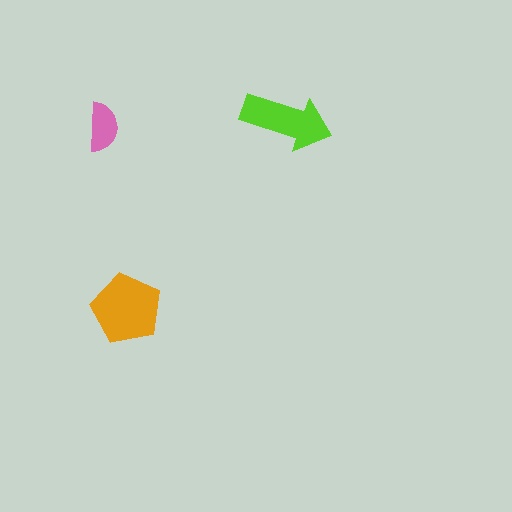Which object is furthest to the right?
The lime arrow is rightmost.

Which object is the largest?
The orange pentagon.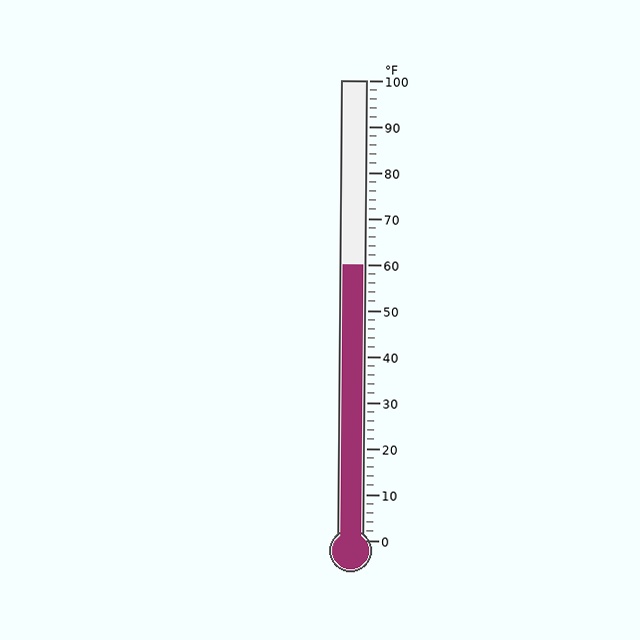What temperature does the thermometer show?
The thermometer shows approximately 60°F.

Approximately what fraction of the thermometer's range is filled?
The thermometer is filled to approximately 60% of its range.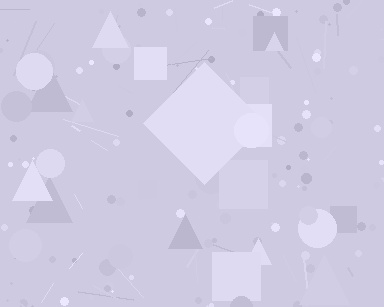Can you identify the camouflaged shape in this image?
The camouflaged shape is a diamond.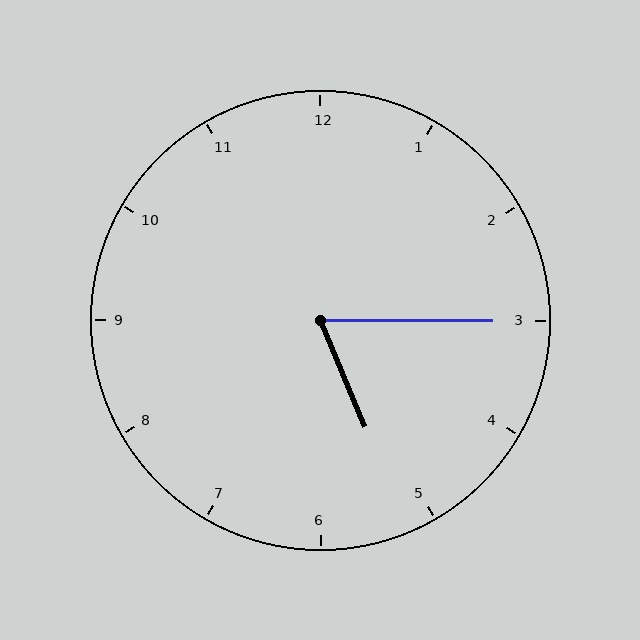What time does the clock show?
5:15.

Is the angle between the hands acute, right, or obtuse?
It is acute.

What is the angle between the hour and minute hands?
Approximately 68 degrees.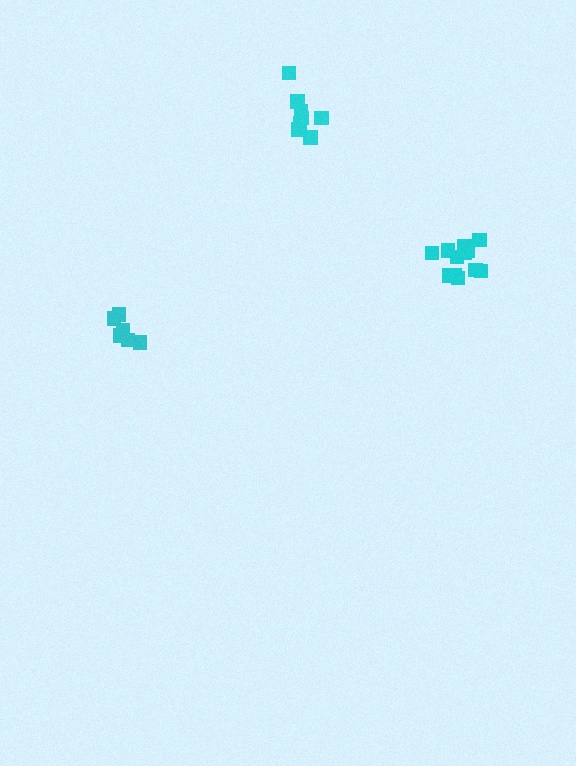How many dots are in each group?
Group 1: 8 dots, Group 2: 12 dots, Group 3: 6 dots (26 total).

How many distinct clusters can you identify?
There are 3 distinct clusters.